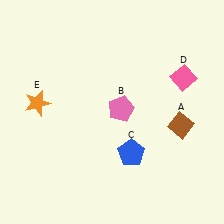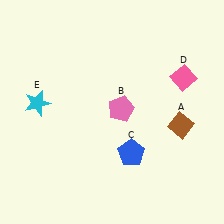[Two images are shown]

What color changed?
The star (E) changed from orange in Image 1 to cyan in Image 2.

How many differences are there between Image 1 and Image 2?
There is 1 difference between the two images.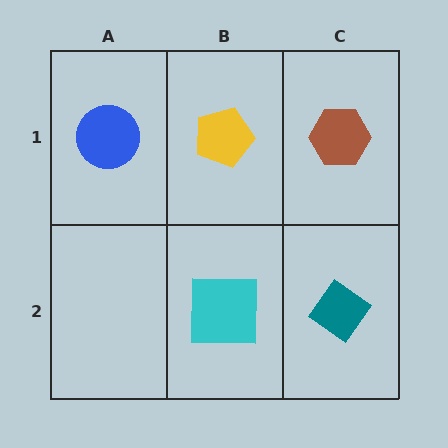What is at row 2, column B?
A cyan square.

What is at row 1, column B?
A yellow pentagon.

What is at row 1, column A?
A blue circle.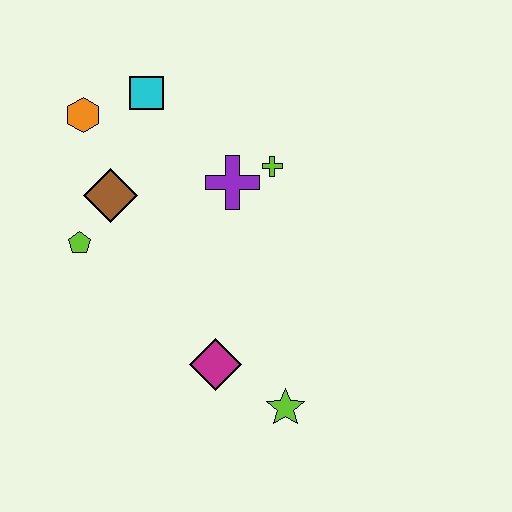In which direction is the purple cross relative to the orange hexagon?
The purple cross is to the right of the orange hexagon.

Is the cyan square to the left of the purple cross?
Yes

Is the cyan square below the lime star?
No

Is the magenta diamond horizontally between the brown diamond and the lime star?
Yes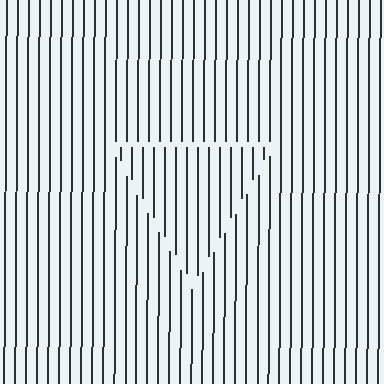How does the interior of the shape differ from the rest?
The interior of the shape contains the same grating, shifted by half a period — the contour is defined by the phase discontinuity where line-ends from the inner and outer gratings abut.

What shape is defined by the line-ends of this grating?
An illusory triangle. The interior of the shape contains the same grating, shifted by half a period — the contour is defined by the phase discontinuity where line-ends from the inner and outer gratings abut.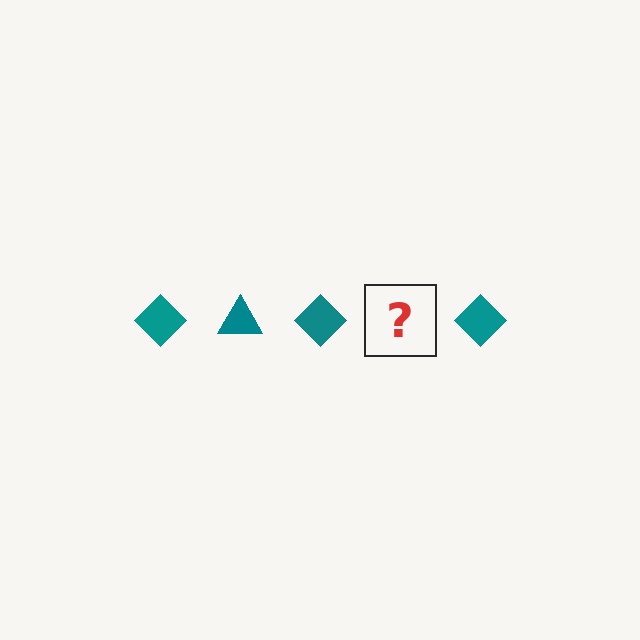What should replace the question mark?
The question mark should be replaced with a teal triangle.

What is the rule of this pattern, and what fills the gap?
The rule is that the pattern cycles through diamond, triangle shapes in teal. The gap should be filled with a teal triangle.